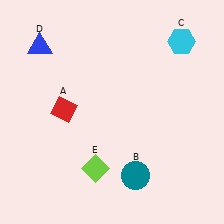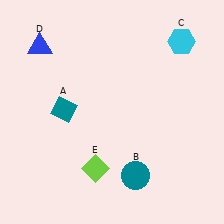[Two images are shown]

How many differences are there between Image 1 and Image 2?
There is 1 difference between the two images.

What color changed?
The diamond (A) changed from red in Image 1 to teal in Image 2.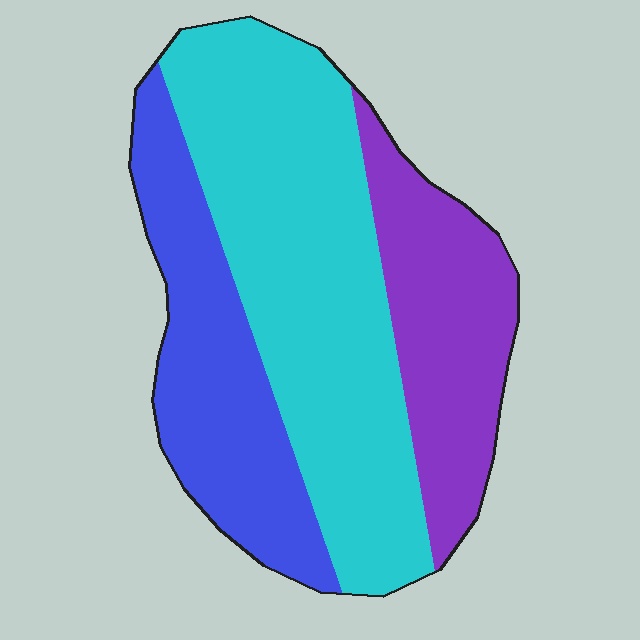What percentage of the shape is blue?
Blue takes up between a quarter and a half of the shape.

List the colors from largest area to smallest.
From largest to smallest: cyan, blue, purple.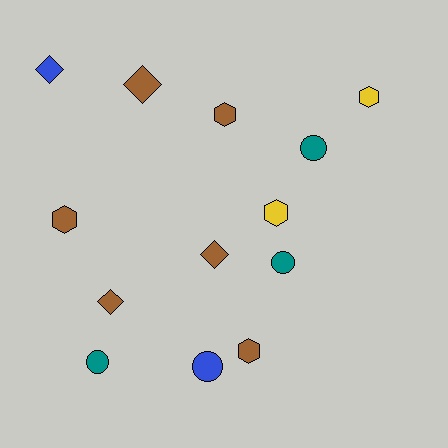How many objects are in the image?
There are 13 objects.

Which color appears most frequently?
Brown, with 6 objects.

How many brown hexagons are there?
There are 3 brown hexagons.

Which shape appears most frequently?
Hexagon, with 5 objects.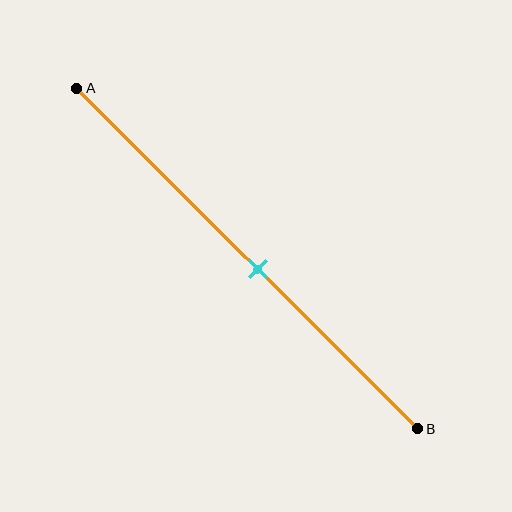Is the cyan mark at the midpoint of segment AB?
No, the mark is at about 55% from A, not at the 50% midpoint.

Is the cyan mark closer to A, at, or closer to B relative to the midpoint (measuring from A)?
The cyan mark is closer to point B than the midpoint of segment AB.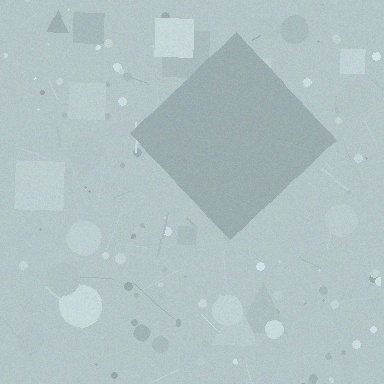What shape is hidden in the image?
A diamond is hidden in the image.